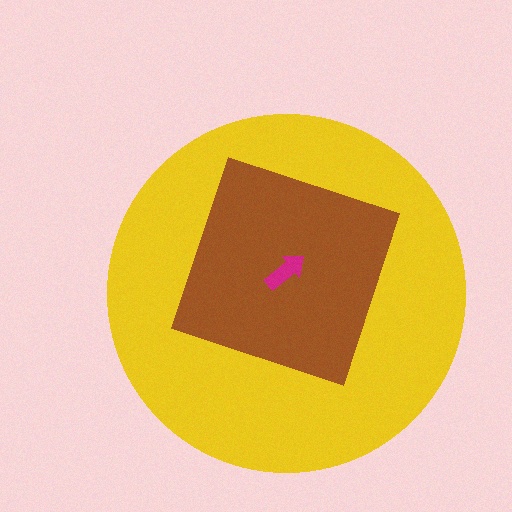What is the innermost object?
The magenta arrow.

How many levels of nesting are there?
3.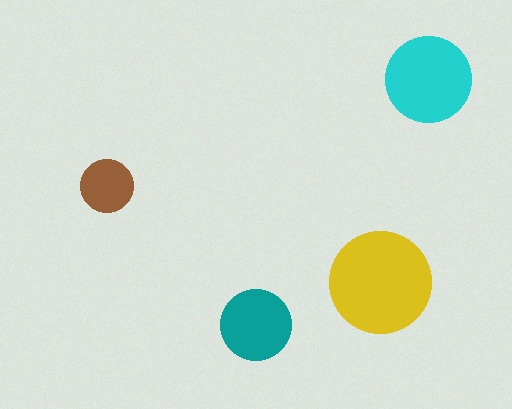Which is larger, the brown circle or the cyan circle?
The cyan one.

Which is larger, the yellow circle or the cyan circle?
The yellow one.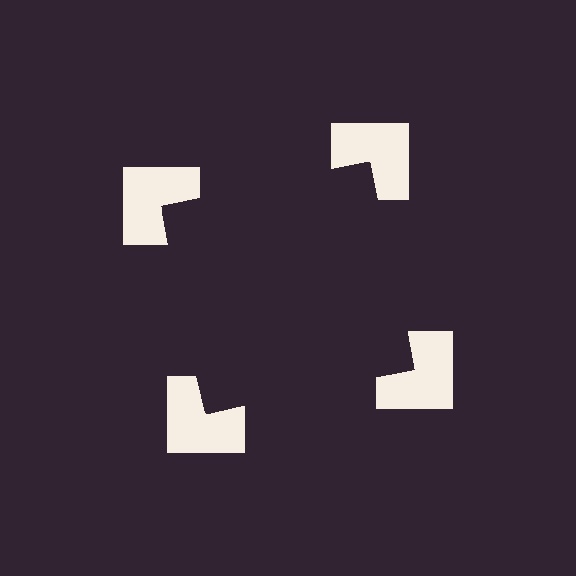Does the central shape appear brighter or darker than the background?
It typically appears slightly darker than the background, even though no actual brightness change is drawn.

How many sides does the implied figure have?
4 sides.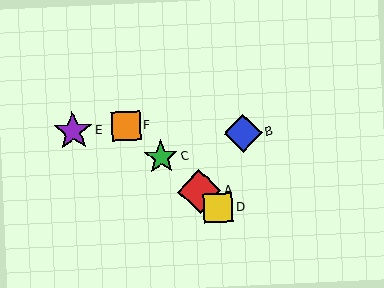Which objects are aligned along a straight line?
Objects A, C, D, F are aligned along a straight line.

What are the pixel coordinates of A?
Object A is at (199, 191).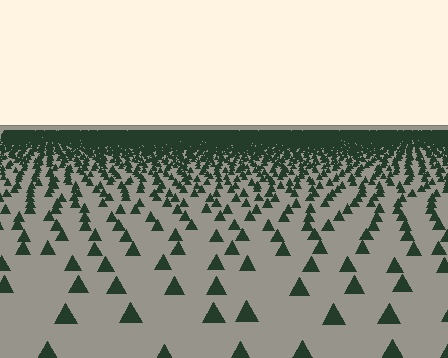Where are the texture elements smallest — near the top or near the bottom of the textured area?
Near the top.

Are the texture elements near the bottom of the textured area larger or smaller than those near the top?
Larger. Near the bottom, elements are closer to the viewer and appear at a bigger on-screen size.